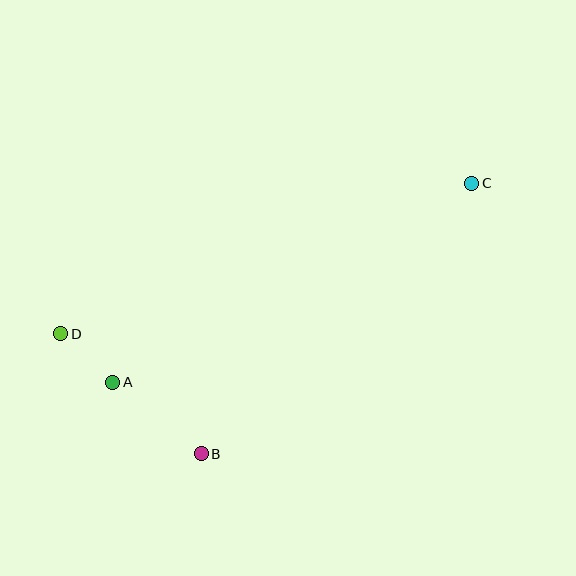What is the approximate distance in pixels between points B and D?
The distance between B and D is approximately 185 pixels.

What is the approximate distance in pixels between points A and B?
The distance between A and B is approximately 113 pixels.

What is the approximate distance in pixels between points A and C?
The distance between A and C is approximately 411 pixels.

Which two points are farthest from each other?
Points C and D are farthest from each other.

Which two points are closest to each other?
Points A and D are closest to each other.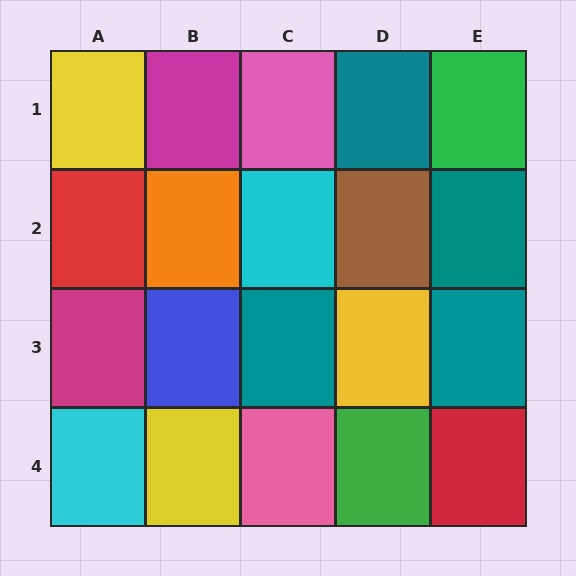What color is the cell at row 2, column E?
Teal.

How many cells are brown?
1 cell is brown.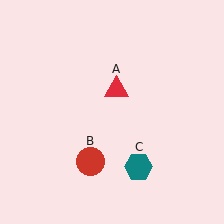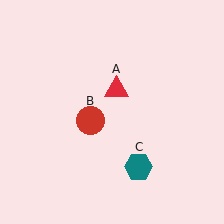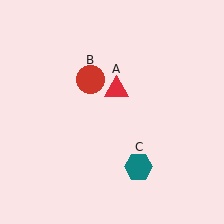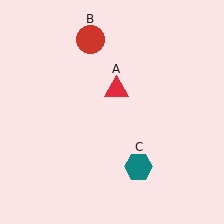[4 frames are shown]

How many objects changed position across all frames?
1 object changed position: red circle (object B).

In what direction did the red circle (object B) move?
The red circle (object B) moved up.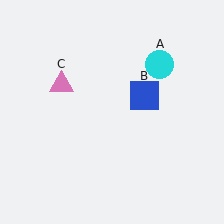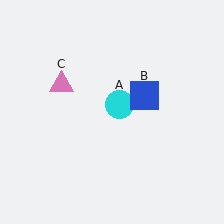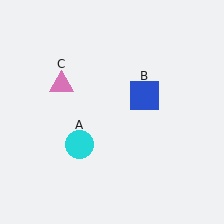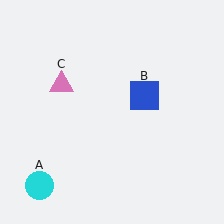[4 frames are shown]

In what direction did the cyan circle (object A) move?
The cyan circle (object A) moved down and to the left.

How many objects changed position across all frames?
1 object changed position: cyan circle (object A).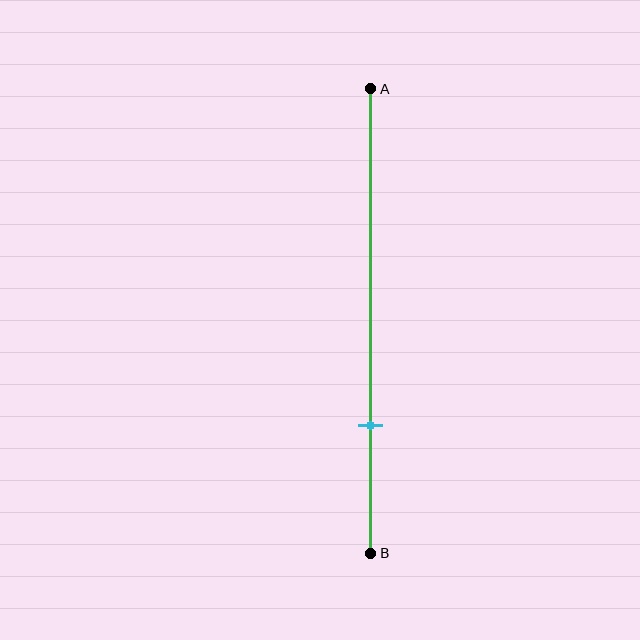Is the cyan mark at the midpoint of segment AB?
No, the mark is at about 75% from A, not at the 50% midpoint.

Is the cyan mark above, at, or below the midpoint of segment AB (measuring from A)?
The cyan mark is below the midpoint of segment AB.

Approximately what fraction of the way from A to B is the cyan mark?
The cyan mark is approximately 75% of the way from A to B.